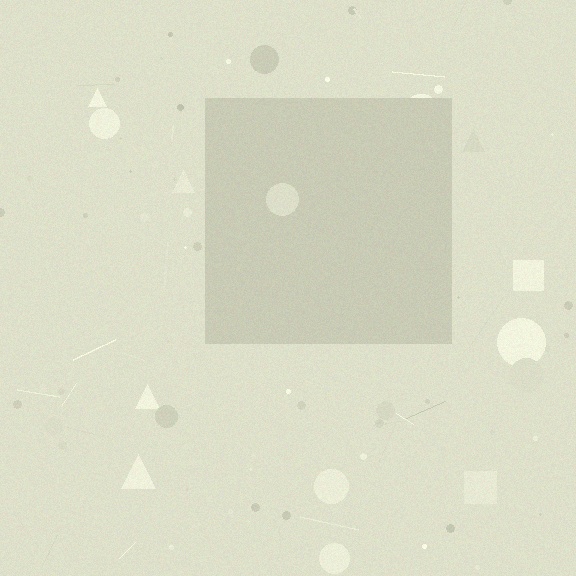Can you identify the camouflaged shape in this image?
The camouflaged shape is a square.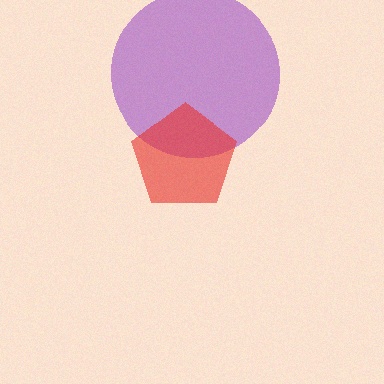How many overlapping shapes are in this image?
There are 2 overlapping shapes in the image.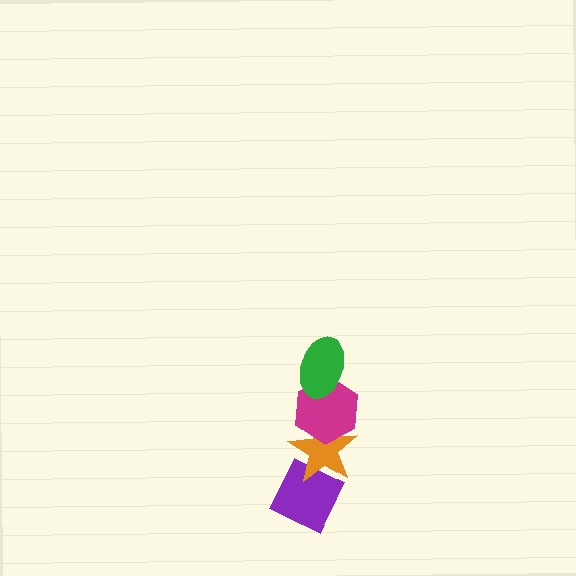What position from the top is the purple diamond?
The purple diamond is 4th from the top.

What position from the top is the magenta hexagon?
The magenta hexagon is 2nd from the top.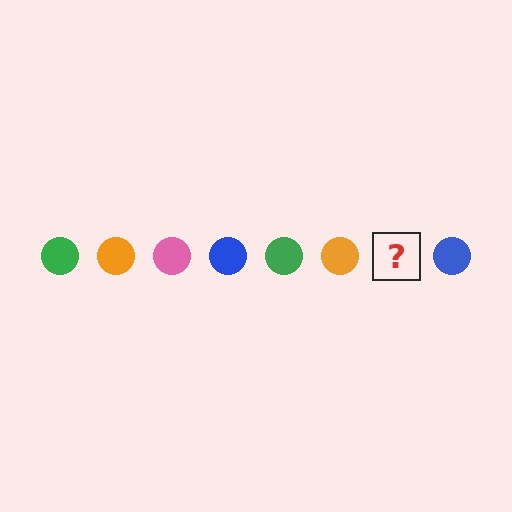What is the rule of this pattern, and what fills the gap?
The rule is that the pattern cycles through green, orange, pink, blue circles. The gap should be filled with a pink circle.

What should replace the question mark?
The question mark should be replaced with a pink circle.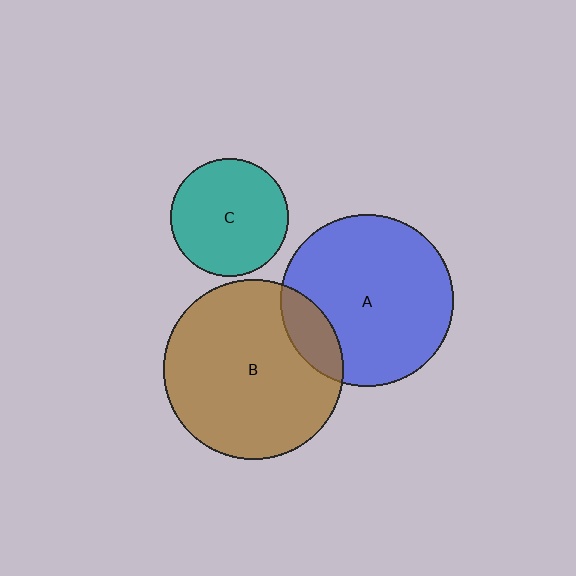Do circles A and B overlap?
Yes.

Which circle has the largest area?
Circle B (brown).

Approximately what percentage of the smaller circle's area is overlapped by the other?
Approximately 15%.